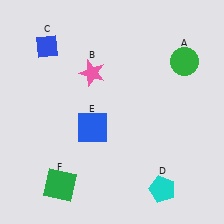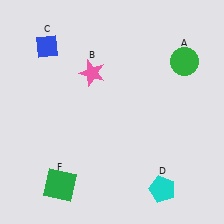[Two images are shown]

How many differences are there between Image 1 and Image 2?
There is 1 difference between the two images.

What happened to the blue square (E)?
The blue square (E) was removed in Image 2. It was in the bottom-left area of Image 1.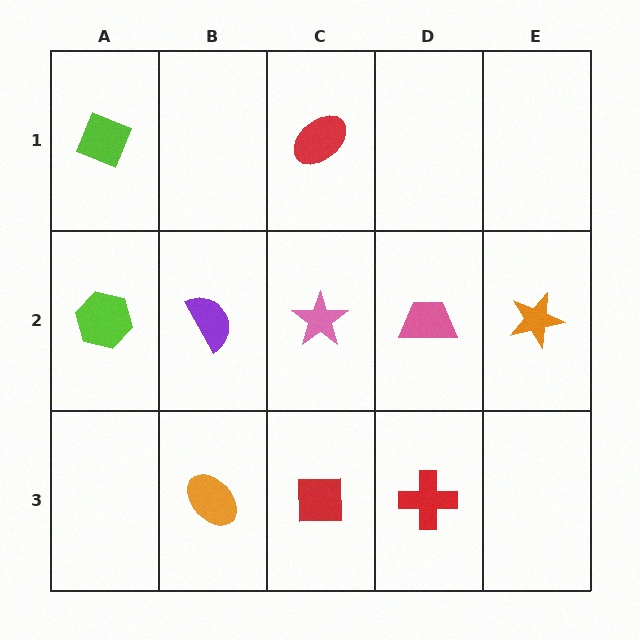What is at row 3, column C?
A red square.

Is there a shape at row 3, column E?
No, that cell is empty.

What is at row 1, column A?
A lime diamond.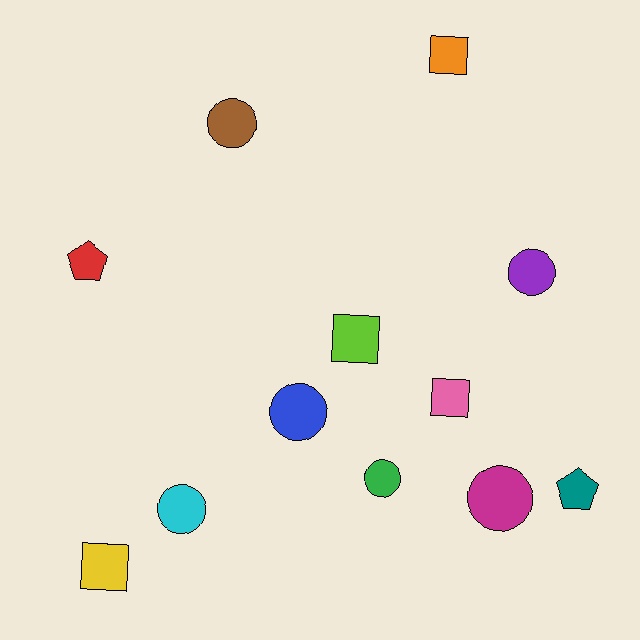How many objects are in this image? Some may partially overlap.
There are 12 objects.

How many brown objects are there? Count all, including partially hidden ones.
There is 1 brown object.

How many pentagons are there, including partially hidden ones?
There are 2 pentagons.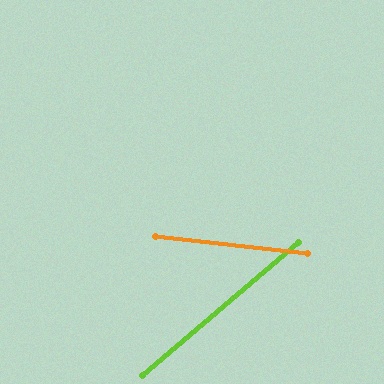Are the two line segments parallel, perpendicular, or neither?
Neither parallel nor perpendicular — they differ by about 47°.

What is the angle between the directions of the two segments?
Approximately 47 degrees.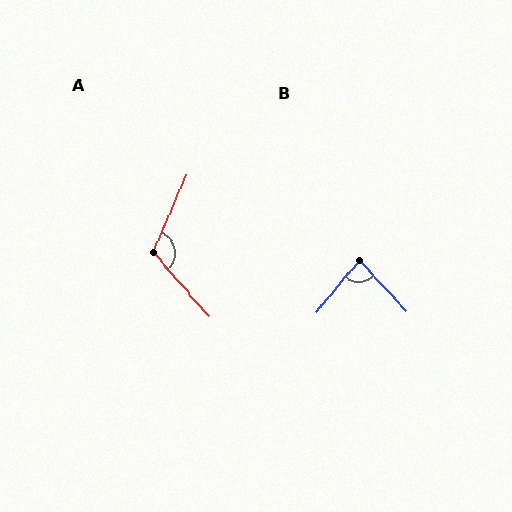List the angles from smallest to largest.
B (82°), A (116°).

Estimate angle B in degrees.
Approximately 82 degrees.